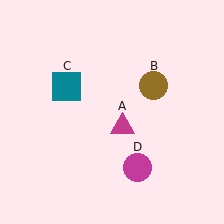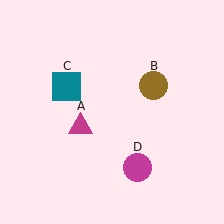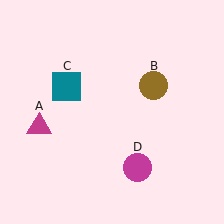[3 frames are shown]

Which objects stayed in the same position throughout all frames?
Brown circle (object B) and teal square (object C) and magenta circle (object D) remained stationary.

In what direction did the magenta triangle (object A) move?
The magenta triangle (object A) moved left.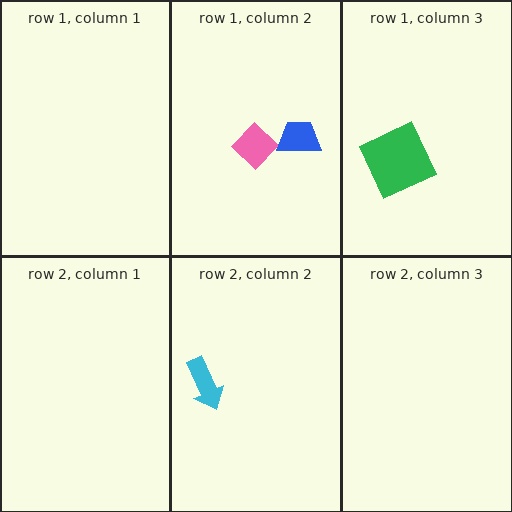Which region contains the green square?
The row 1, column 3 region.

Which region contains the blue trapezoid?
The row 1, column 2 region.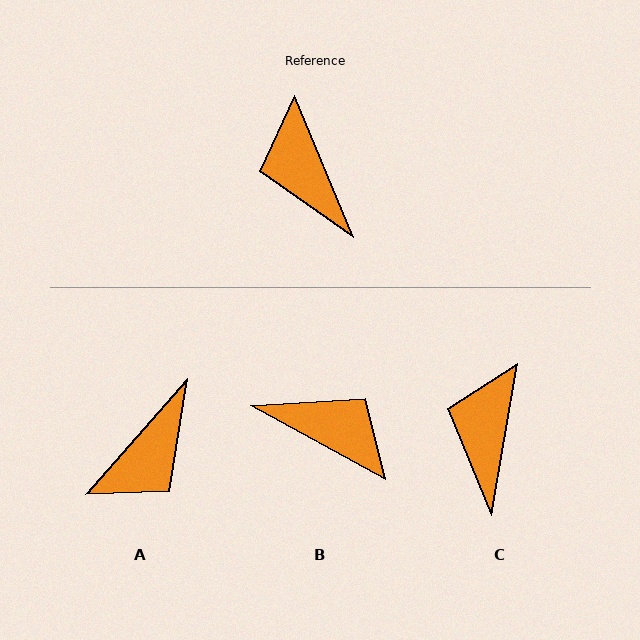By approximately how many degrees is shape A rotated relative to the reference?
Approximately 116 degrees counter-clockwise.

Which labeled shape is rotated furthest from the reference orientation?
B, about 141 degrees away.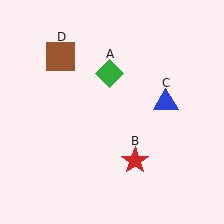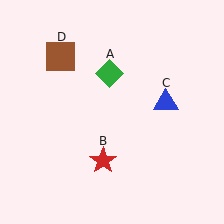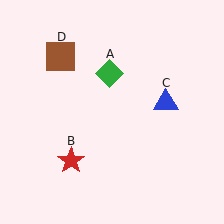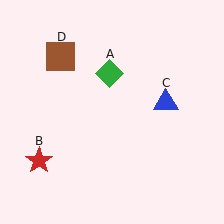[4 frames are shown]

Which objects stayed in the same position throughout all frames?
Green diamond (object A) and blue triangle (object C) and brown square (object D) remained stationary.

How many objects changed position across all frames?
1 object changed position: red star (object B).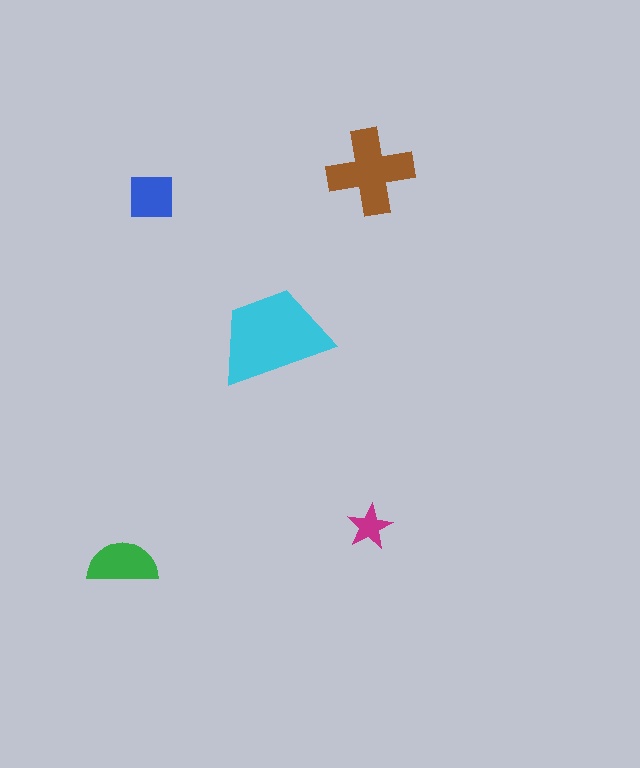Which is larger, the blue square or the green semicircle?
The green semicircle.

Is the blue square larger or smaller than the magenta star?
Larger.